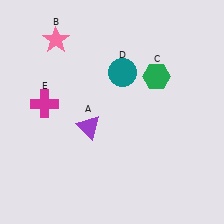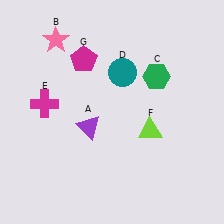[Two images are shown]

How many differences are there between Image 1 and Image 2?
There are 2 differences between the two images.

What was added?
A lime triangle (F), a magenta pentagon (G) were added in Image 2.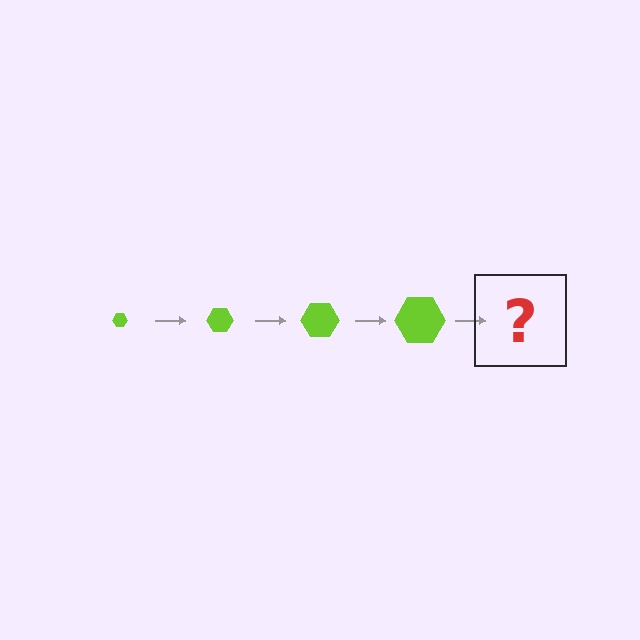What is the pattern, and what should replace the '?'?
The pattern is that the hexagon gets progressively larger each step. The '?' should be a lime hexagon, larger than the previous one.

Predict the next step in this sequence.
The next step is a lime hexagon, larger than the previous one.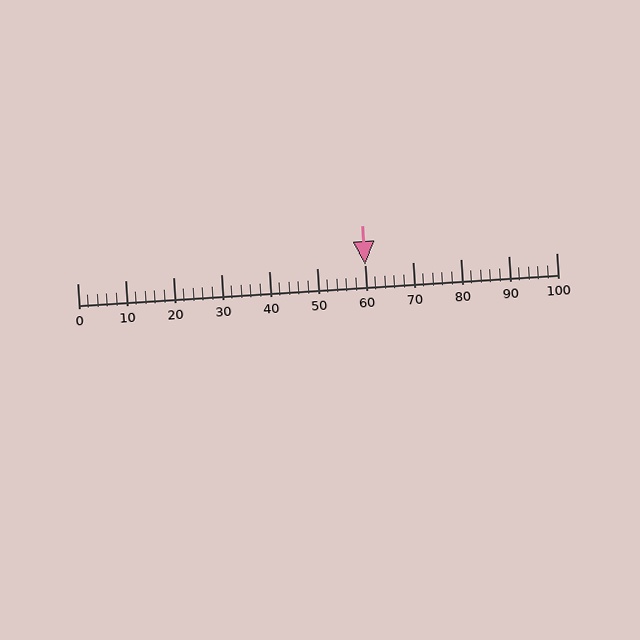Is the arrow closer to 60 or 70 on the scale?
The arrow is closer to 60.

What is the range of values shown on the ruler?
The ruler shows values from 0 to 100.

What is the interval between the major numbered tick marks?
The major tick marks are spaced 10 units apart.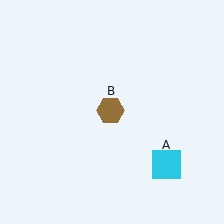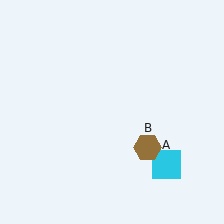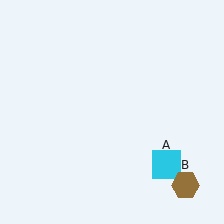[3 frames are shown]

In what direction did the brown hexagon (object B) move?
The brown hexagon (object B) moved down and to the right.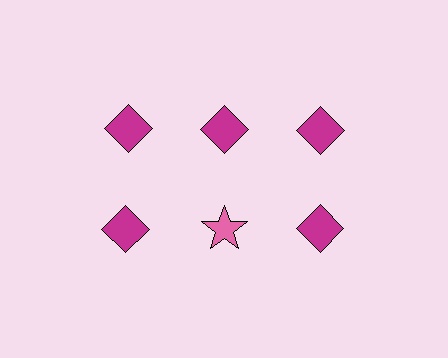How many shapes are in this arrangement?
There are 6 shapes arranged in a grid pattern.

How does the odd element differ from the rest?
It differs in both color (pink instead of magenta) and shape (star instead of diamond).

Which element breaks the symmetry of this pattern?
The pink star in the second row, second from left column breaks the symmetry. All other shapes are magenta diamonds.